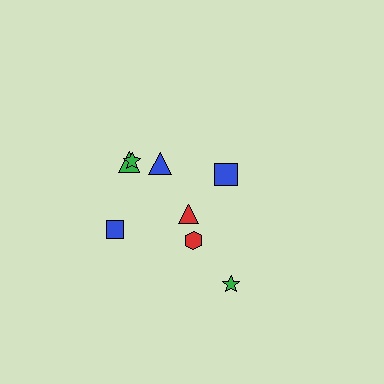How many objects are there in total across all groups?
There are 8 objects.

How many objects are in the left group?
There are 5 objects.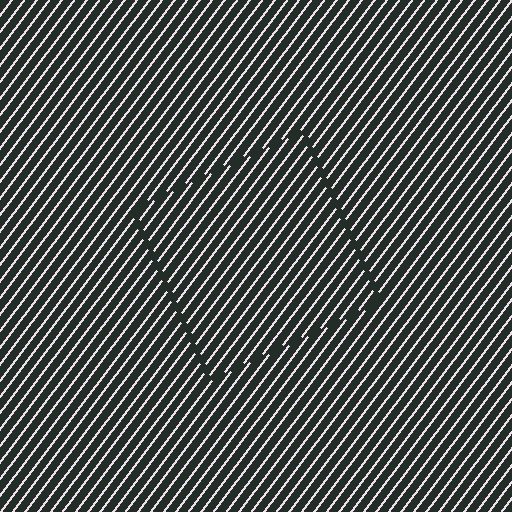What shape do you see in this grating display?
An illusory square. The interior of the shape contains the same grating, shifted by half a period — the contour is defined by the phase discontinuity where line-ends from the inner and outer gratings abut.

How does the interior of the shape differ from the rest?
The interior of the shape contains the same grating, shifted by half a period — the contour is defined by the phase discontinuity where line-ends from the inner and outer gratings abut.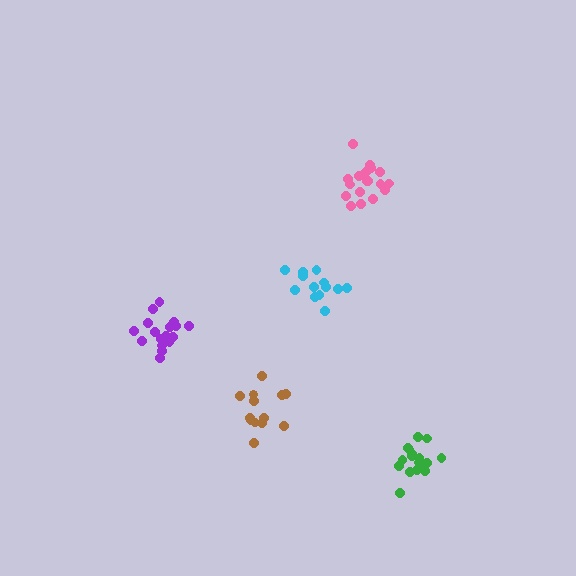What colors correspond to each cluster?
The clusters are colored: green, cyan, pink, brown, purple.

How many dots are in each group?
Group 1: 17 dots, Group 2: 13 dots, Group 3: 18 dots, Group 4: 13 dots, Group 5: 17 dots (78 total).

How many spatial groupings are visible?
There are 5 spatial groupings.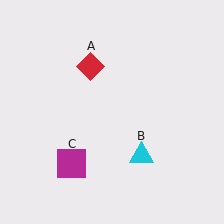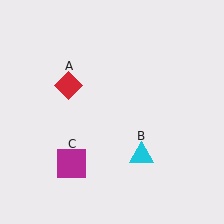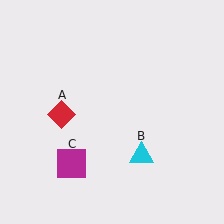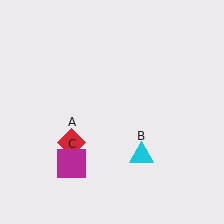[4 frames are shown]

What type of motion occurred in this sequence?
The red diamond (object A) rotated counterclockwise around the center of the scene.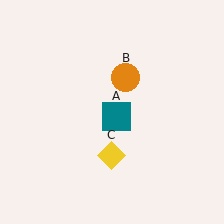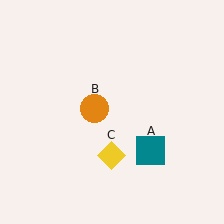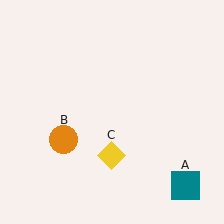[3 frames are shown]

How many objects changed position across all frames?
2 objects changed position: teal square (object A), orange circle (object B).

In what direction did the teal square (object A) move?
The teal square (object A) moved down and to the right.